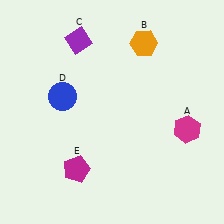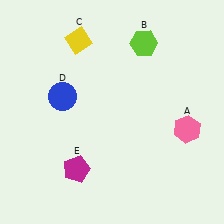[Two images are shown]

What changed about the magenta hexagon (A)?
In Image 1, A is magenta. In Image 2, it changed to pink.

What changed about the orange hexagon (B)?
In Image 1, B is orange. In Image 2, it changed to lime.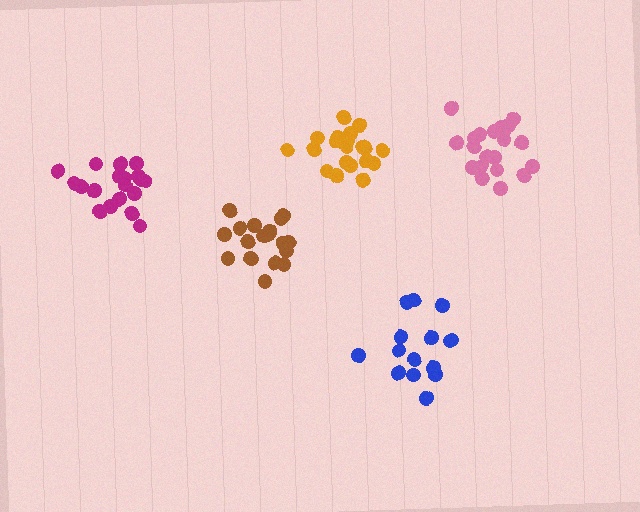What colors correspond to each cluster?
The clusters are colored: brown, magenta, blue, orange, pink.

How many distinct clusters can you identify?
There are 5 distinct clusters.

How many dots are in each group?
Group 1: 20 dots, Group 2: 19 dots, Group 3: 15 dots, Group 4: 20 dots, Group 5: 21 dots (95 total).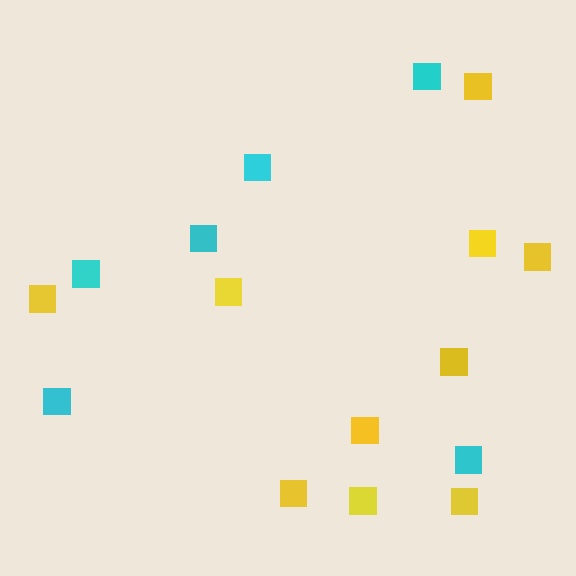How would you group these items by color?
There are 2 groups: one group of cyan squares (6) and one group of yellow squares (10).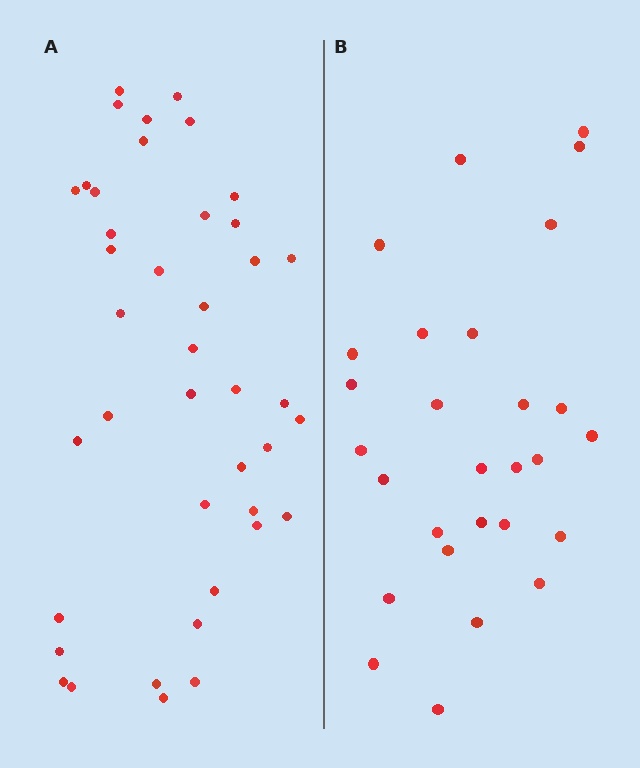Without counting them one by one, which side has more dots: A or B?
Region A (the left region) has more dots.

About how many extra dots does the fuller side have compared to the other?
Region A has approximately 15 more dots than region B.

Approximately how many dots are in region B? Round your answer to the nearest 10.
About 30 dots. (The exact count is 28, which rounds to 30.)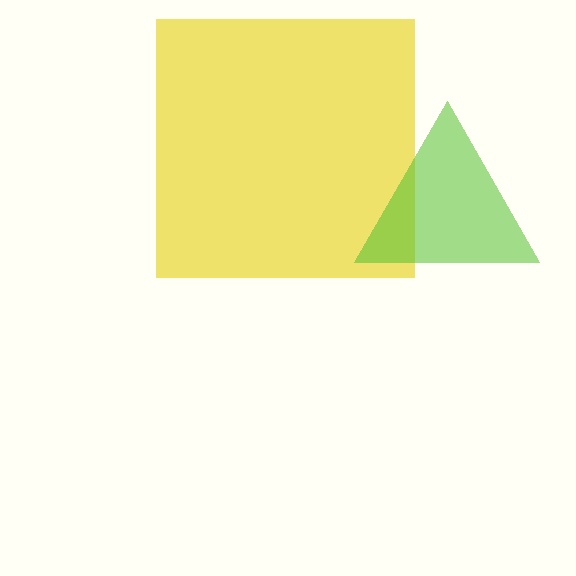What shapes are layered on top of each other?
The layered shapes are: a yellow square, a lime triangle.